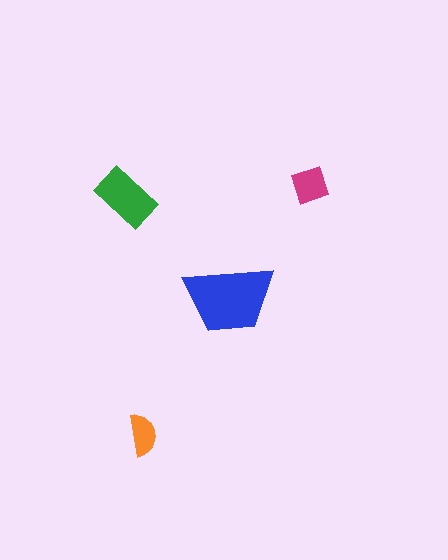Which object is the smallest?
The orange semicircle.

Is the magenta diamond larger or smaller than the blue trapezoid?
Smaller.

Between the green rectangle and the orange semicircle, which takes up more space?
The green rectangle.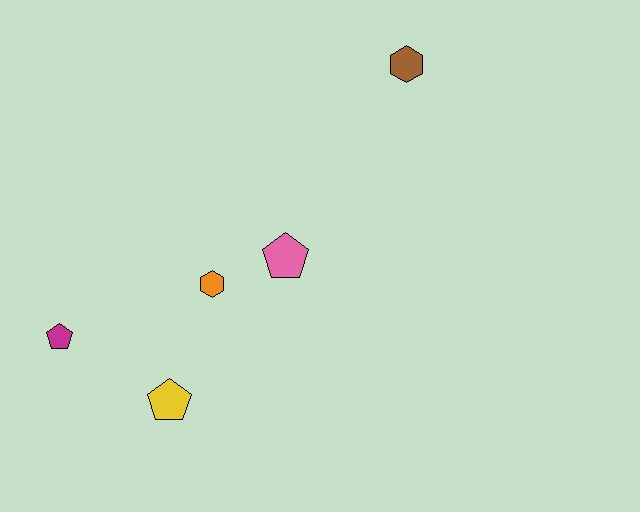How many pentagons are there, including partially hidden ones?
There are 3 pentagons.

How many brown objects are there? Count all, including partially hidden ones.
There is 1 brown object.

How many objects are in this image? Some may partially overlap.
There are 5 objects.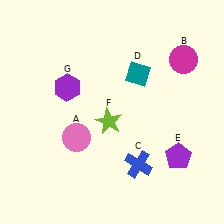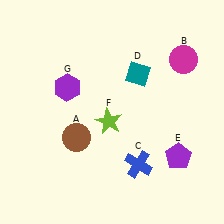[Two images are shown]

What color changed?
The circle (A) changed from pink in Image 1 to brown in Image 2.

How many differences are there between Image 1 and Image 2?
There is 1 difference between the two images.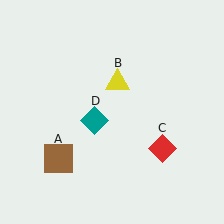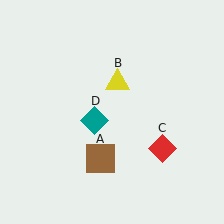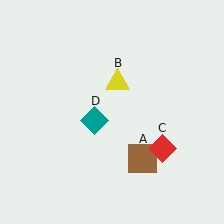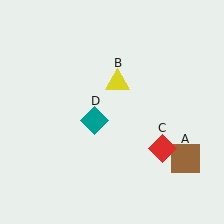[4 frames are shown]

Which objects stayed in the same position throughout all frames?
Yellow triangle (object B) and red diamond (object C) and teal diamond (object D) remained stationary.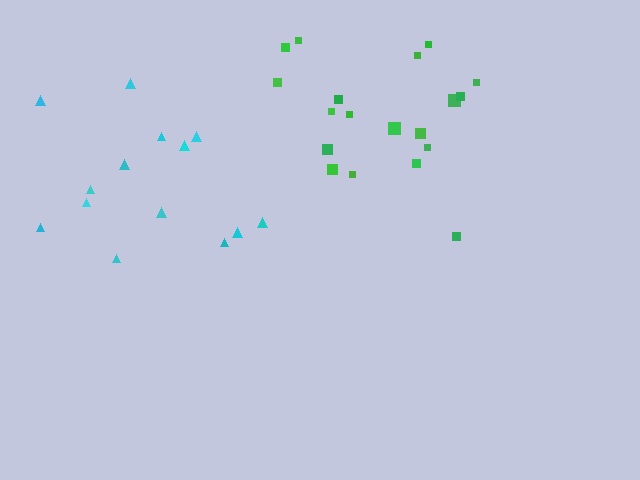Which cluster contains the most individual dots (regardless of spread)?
Green (19).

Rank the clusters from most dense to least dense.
green, cyan.